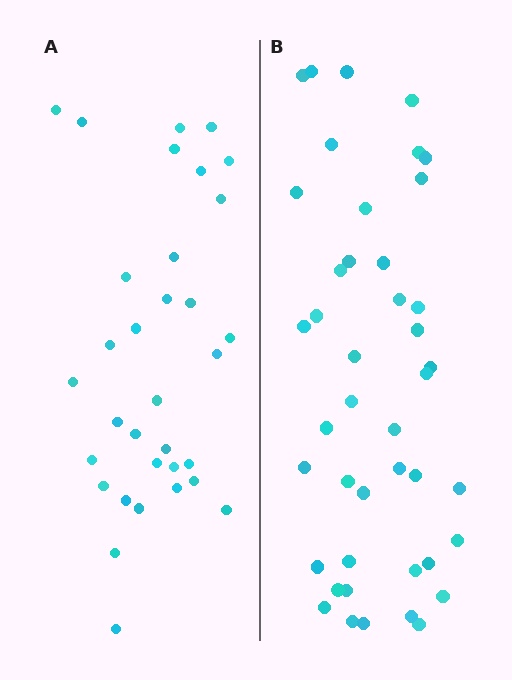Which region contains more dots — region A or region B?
Region B (the right region) has more dots.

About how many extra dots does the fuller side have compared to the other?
Region B has roughly 10 or so more dots than region A.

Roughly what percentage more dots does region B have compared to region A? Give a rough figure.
About 30% more.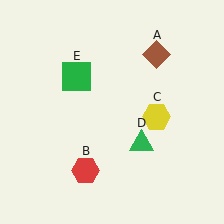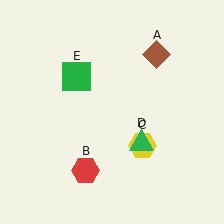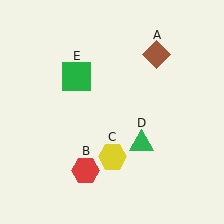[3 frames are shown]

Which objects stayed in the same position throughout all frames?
Brown diamond (object A) and red hexagon (object B) and green triangle (object D) and green square (object E) remained stationary.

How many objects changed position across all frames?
1 object changed position: yellow hexagon (object C).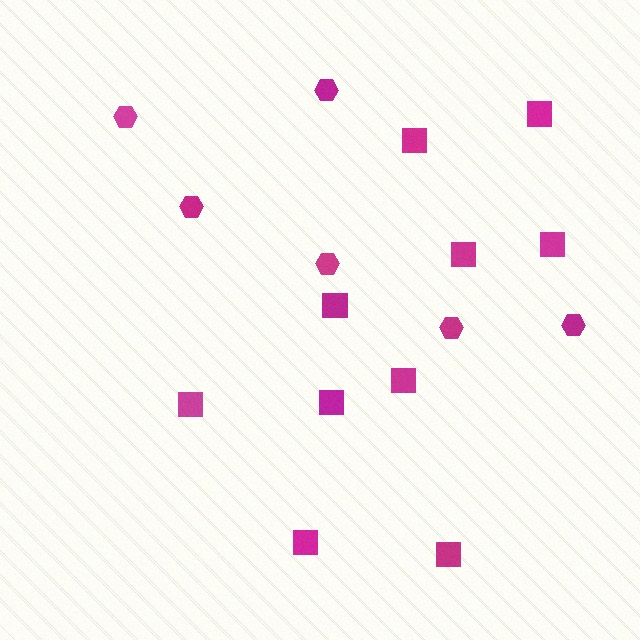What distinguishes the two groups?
There are 2 groups: one group of squares (10) and one group of hexagons (6).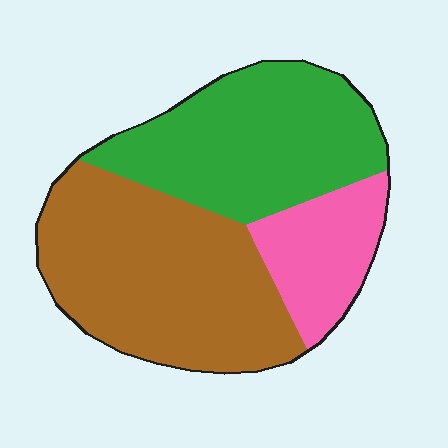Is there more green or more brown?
Brown.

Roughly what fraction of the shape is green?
Green covers roughly 35% of the shape.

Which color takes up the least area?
Pink, at roughly 15%.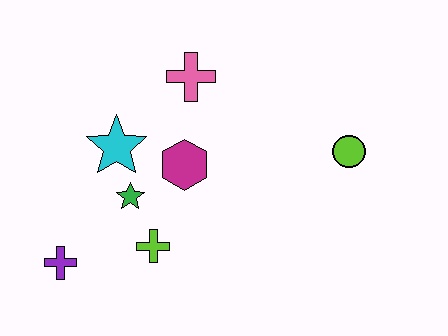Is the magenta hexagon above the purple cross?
Yes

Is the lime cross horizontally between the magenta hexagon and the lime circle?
No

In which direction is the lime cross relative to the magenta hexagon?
The lime cross is below the magenta hexagon.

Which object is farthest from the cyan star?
The lime circle is farthest from the cyan star.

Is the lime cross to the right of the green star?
Yes